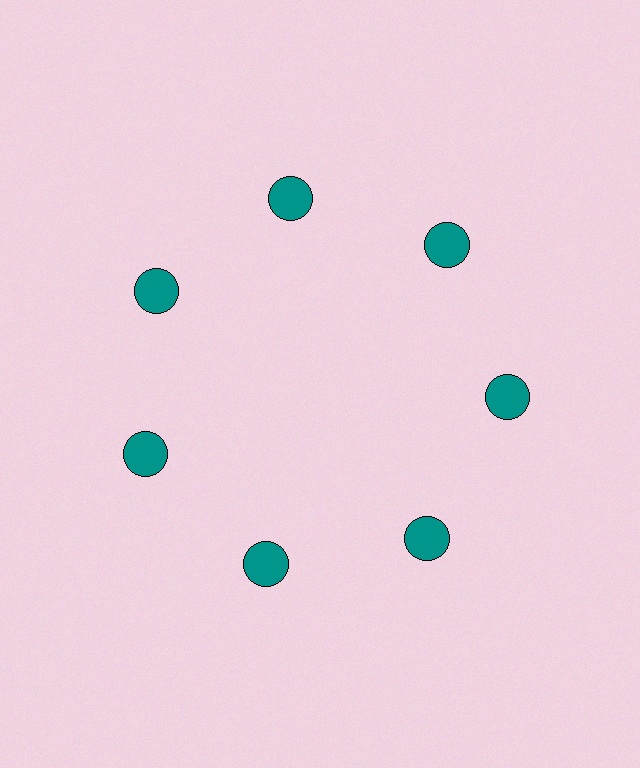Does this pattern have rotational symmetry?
Yes, this pattern has 7-fold rotational symmetry. It looks the same after rotating 51 degrees around the center.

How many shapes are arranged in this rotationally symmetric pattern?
There are 7 shapes, arranged in 7 groups of 1.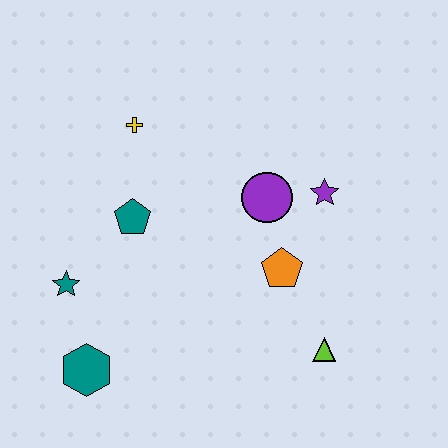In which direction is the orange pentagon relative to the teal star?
The orange pentagon is to the right of the teal star.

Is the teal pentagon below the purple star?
Yes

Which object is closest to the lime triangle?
The orange pentagon is closest to the lime triangle.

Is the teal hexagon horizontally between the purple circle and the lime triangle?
No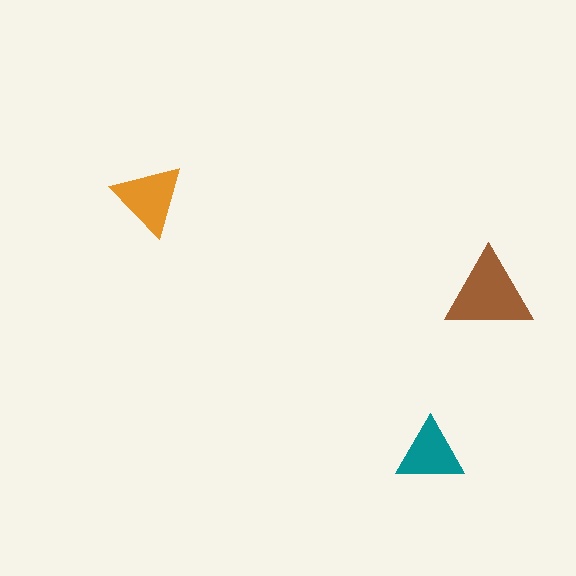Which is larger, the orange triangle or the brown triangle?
The brown one.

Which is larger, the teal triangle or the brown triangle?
The brown one.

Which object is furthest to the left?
The orange triangle is leftmost.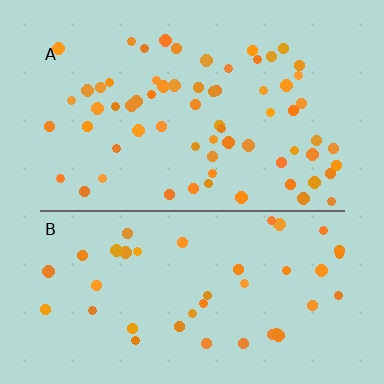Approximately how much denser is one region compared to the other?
Approximately 1.6× — region A over region B.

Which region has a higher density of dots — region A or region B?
A (the top).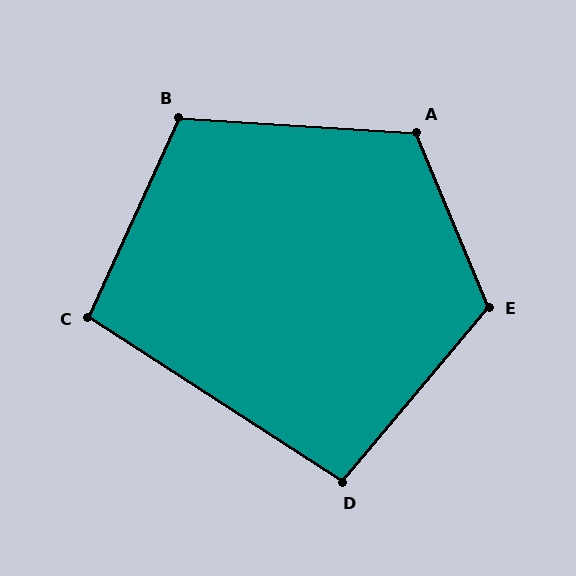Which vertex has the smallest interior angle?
D, at approximately 97 degrees.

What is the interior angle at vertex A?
Approximately 116 degrees (obtuse).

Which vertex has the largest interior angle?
E, at approximately 118 degrees.